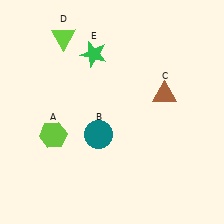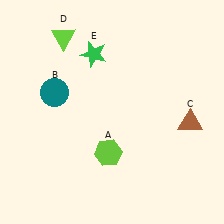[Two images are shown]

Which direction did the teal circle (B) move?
The teal circle (B) moved left.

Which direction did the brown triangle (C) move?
The brown triangle (C) moved down.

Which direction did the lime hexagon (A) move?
The lime hexagon (A) moved right.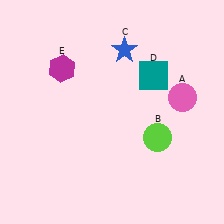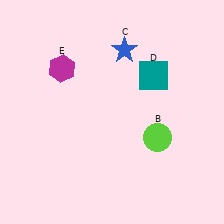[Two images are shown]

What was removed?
The pink circle (A) was removed in Image 2.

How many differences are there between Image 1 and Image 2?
There is 1 difference between the two images.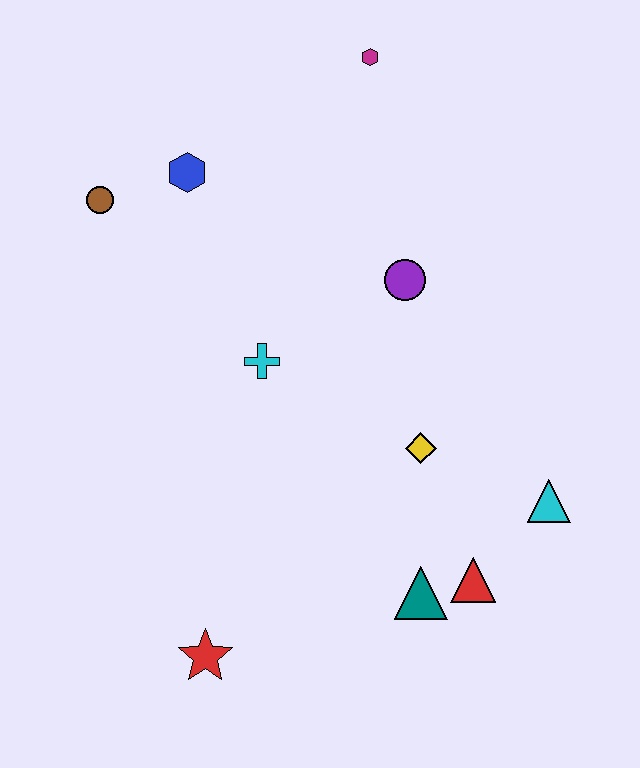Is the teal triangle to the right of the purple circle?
Yes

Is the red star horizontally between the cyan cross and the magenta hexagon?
No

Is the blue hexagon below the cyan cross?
No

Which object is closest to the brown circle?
The blue hexagon is closest to the brown circle.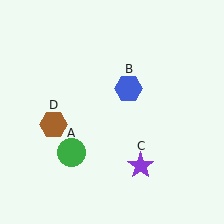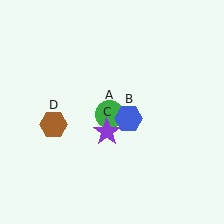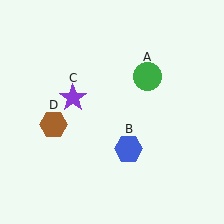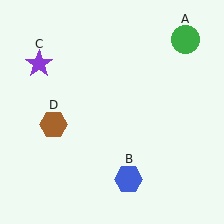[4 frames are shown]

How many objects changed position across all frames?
3 objects changed position: green circle (object A), blue hexagon (object B), purple star (object C).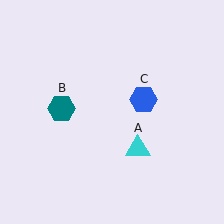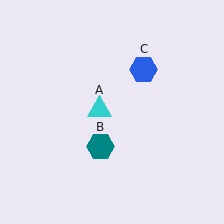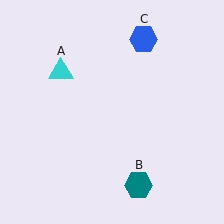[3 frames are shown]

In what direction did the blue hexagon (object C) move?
The blue hexagon (object C) moved up.